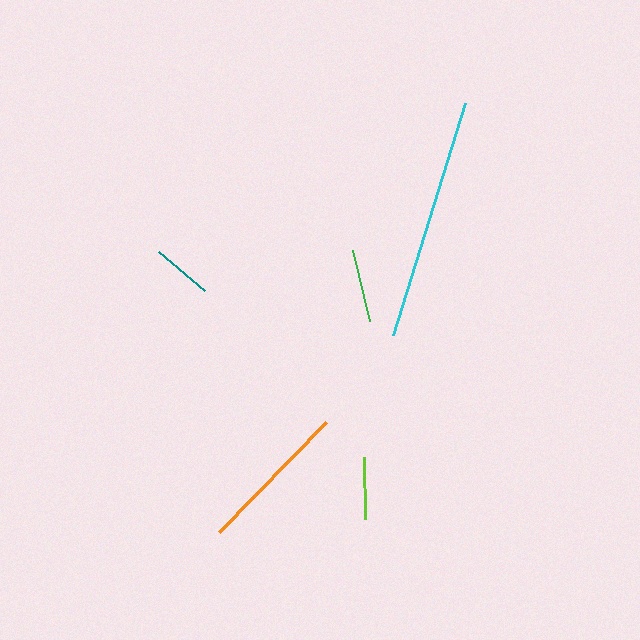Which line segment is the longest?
The cyan line is the longest at approximately 243 pixels.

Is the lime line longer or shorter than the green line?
The green line is longer than the lime line.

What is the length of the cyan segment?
The cyan segment is approximately 243 pixels long.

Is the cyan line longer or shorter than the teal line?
The cyan line is longer than the teal line.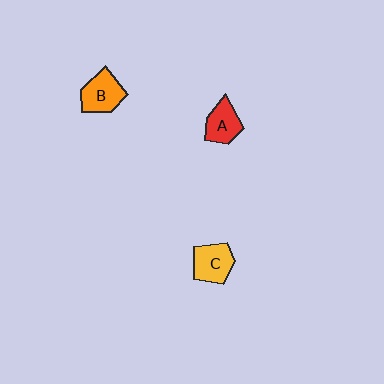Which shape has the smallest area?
Shape A (red).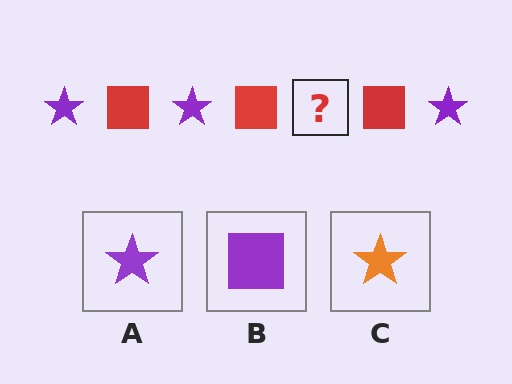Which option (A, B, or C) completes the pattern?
A.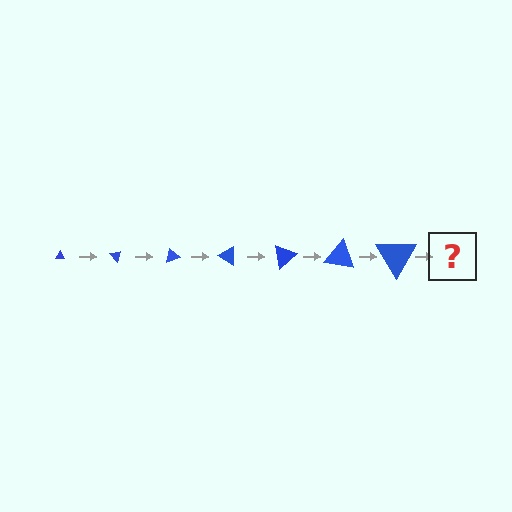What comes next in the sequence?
The next element should be a triangle, larger than the previous one and rotated 350 degrees from the start.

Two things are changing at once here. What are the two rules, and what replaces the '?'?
The two rules are that the triangle grows larger each step and it rotates 50 degrees each step. The '?' should be a triangle, larger than the previous one and rotated 350 degrees from the start.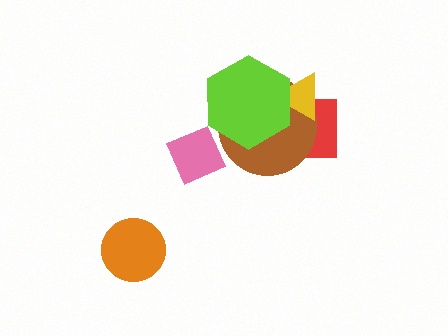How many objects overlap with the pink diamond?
0 objects overlap with the pink diamond.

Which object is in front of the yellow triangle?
The lime hexagon is in front of the yellow triangle.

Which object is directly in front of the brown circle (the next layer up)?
The yellow triangle is directly in front of the brown circle.